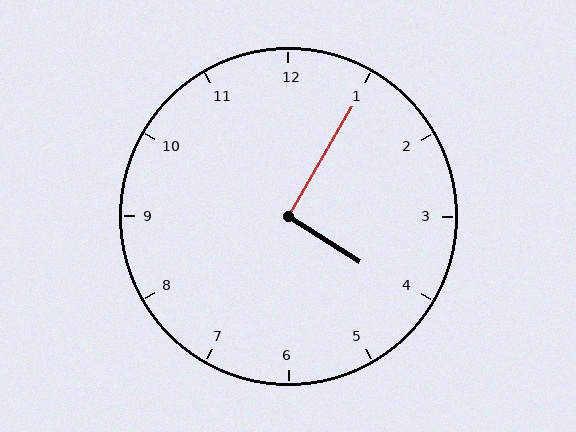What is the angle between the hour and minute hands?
Approximately 92 degrees.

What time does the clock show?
4:05.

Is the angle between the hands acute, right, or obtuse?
It is right.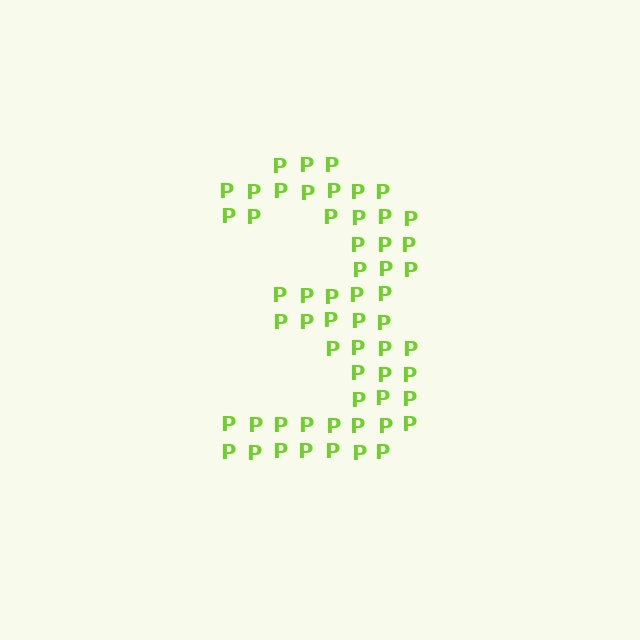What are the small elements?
The small elements are letter P's.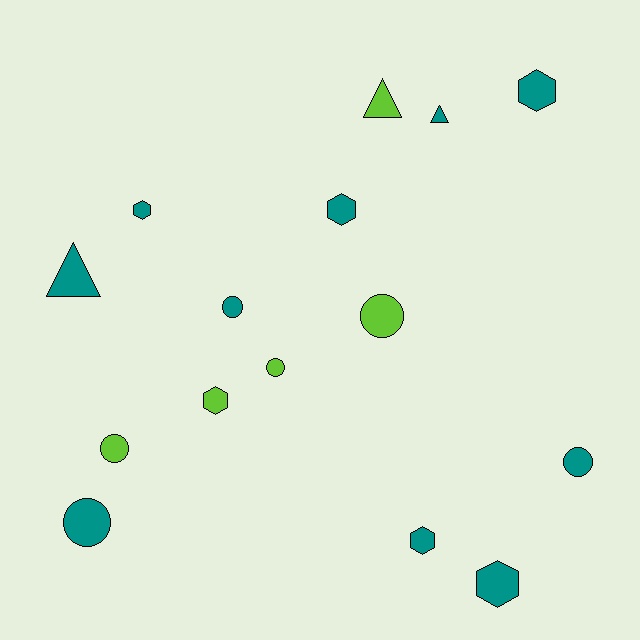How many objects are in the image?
There are 15 objects.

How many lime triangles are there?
There is 1 lime triangle.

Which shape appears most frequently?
Circle, with 6 objects.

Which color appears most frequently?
Teal, with 10 objects.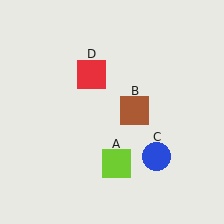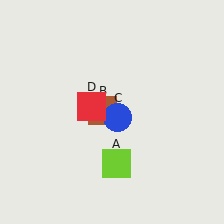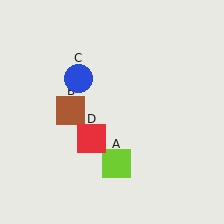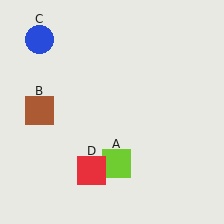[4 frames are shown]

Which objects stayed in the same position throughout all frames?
Lime square (object A) remained stationary.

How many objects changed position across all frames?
3 objects changed position: brown square (object B), blue circle (object C), red square (object D).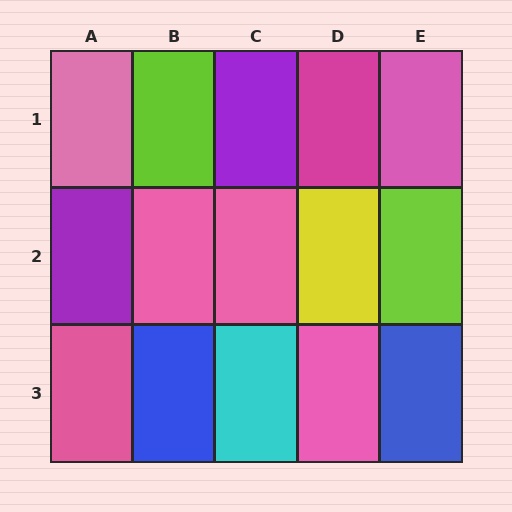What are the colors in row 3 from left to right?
Pink, blue, cyan, pink, blue.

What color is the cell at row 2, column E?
Lime.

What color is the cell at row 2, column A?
Purple.